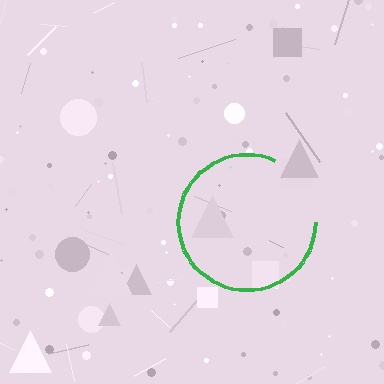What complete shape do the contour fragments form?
The contour fragments form a circle.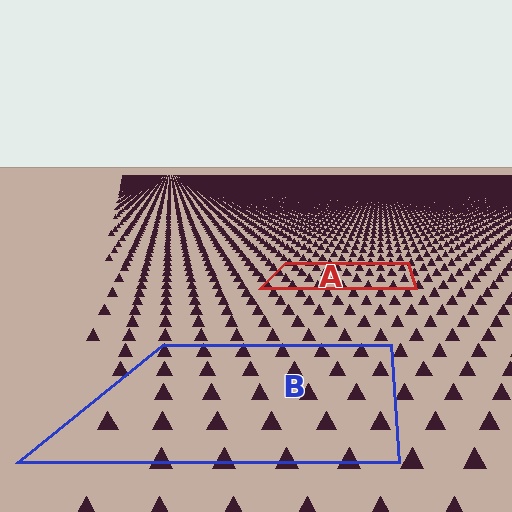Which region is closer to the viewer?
Region B is closer. The texture elements there are larger and more spread out.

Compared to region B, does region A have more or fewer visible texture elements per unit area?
Region A has more texture elements per unit area — they are packed more densely because it is farther away.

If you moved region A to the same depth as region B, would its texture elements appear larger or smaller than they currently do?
They would appear larger. At a closer depth, the same texture elements are projected at a bigger on-screen size.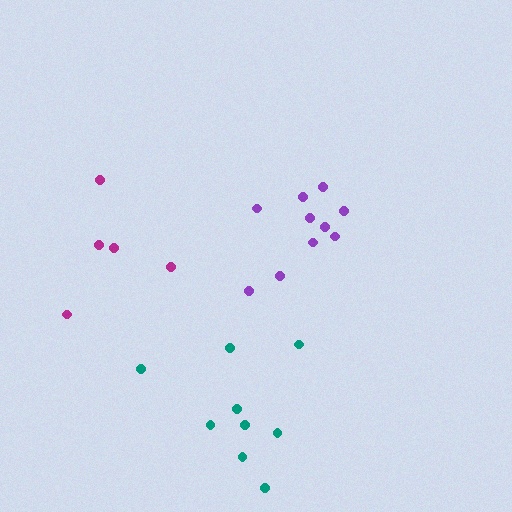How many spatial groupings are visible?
There are 3 spatial groupings.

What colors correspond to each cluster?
The clusters are colored: purple, magenta, teal.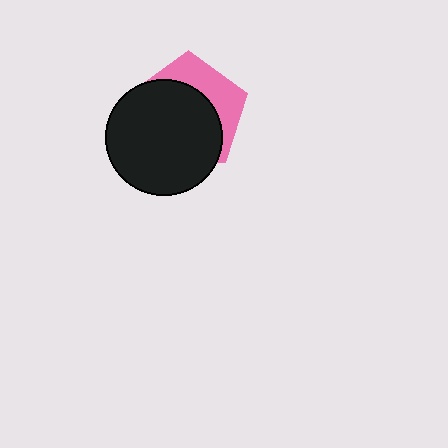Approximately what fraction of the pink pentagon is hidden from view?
Roughly 66% of the pink pentagon is hidden behind the black circle.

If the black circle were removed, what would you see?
You would see the complete pink pentagon.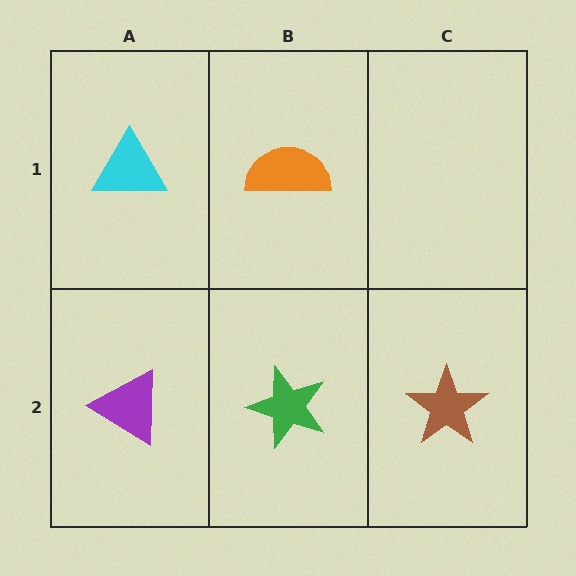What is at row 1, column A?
A cyan triangle.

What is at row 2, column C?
A brown star.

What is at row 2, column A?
A purple triangle.